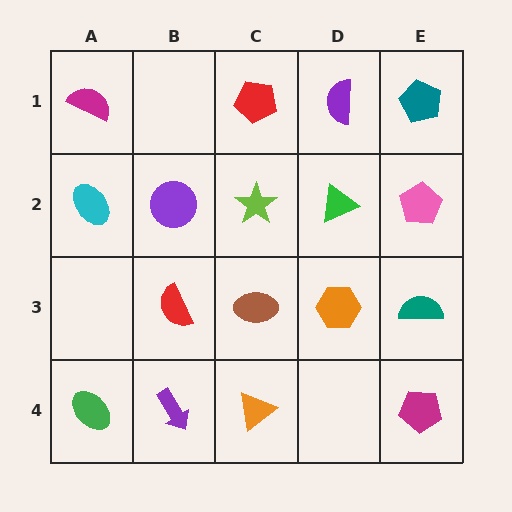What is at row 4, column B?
A purple arrow.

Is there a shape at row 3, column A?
No, that cell is empty.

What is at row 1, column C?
A red pentagon.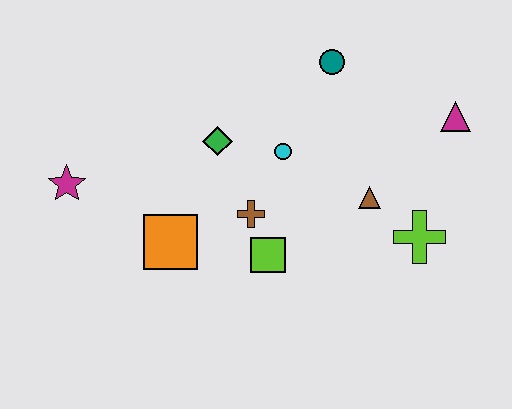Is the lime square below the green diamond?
Yes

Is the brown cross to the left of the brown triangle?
Yes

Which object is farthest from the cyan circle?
The magenta star is farthest from the cyan circle.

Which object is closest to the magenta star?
The orange square is closest to the magenta star.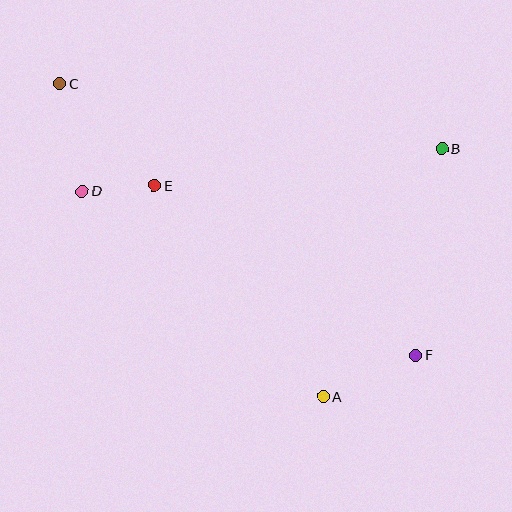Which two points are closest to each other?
Points D and E are closest to each other.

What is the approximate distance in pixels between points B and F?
The distance between B and F is approximately 208 pixels.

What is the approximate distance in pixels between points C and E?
The distance between C and E is approximately 139 pixels.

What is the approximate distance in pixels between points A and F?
The distance between A and F is approximately 101 pixels.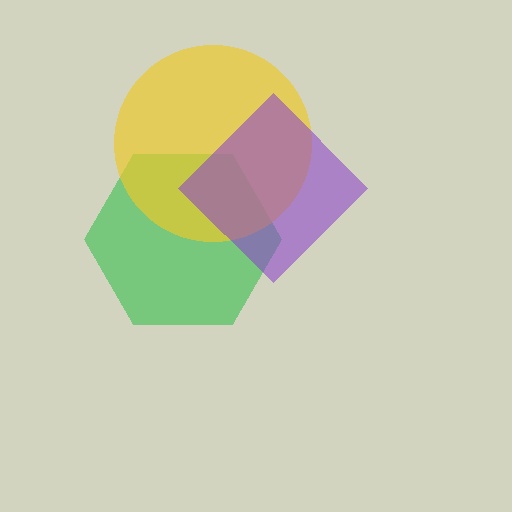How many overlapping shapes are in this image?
There are 3 overlapping shapes in the image.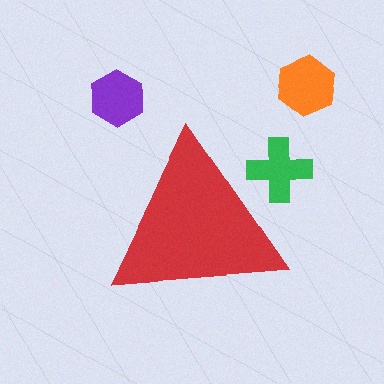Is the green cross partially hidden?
Yes, the green cross is partially hidden behind the red triangle.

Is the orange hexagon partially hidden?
No, the orange hexagon is fully visible.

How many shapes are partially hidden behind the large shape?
1 shape is partially hidden.